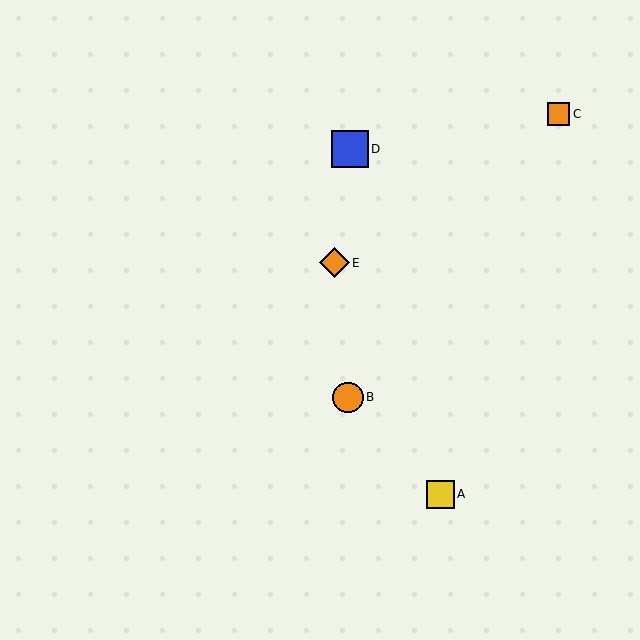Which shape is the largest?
The blue square (labeled D) is the largest.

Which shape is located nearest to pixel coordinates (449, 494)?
The yellow square (labeled A) at (440, 494) is nearest to that location.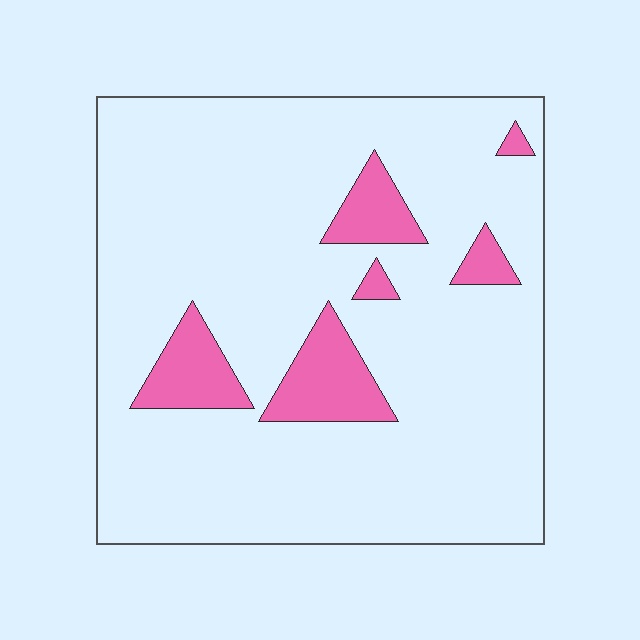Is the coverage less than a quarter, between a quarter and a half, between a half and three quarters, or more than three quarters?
Less than a quarter.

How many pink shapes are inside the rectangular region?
6.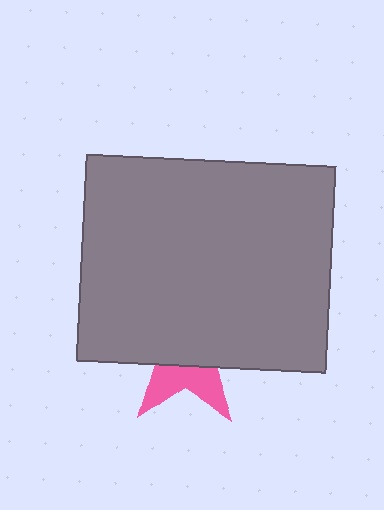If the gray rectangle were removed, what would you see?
You would see the complete pink star.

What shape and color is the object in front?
The object in front is a gray rectangle.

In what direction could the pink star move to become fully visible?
The pink star could move down. That would shift it out from behind the gray rectangle entirely.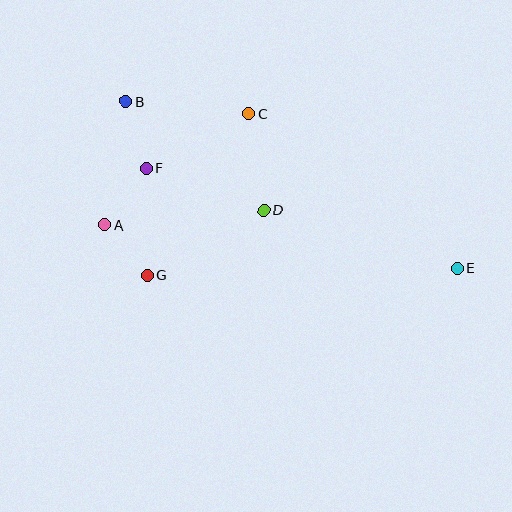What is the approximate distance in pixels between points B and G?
The distance between B and G is approximately 175 pixels.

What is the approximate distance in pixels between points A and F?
The distance between A and F is approximately 71 pixels.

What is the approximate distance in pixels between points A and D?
The distance between A and D is approximately 159 pixels.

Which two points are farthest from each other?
Points B and E are farthest from each other.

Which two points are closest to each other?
Points A and G are closest to each other.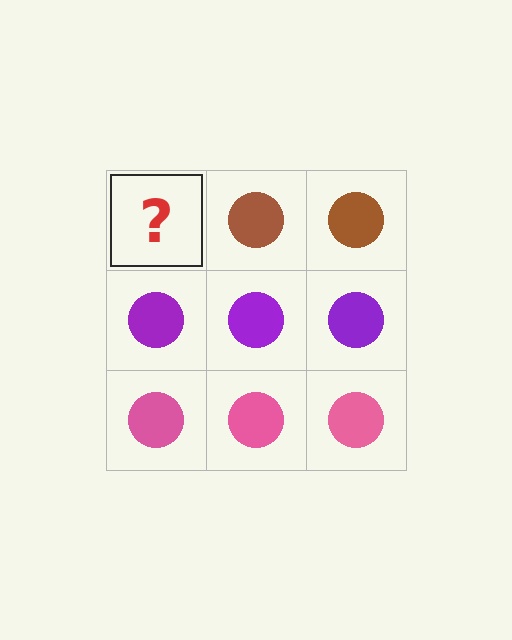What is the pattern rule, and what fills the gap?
The rule is that each row has a consistent color. The gap should be filled with a brown circle.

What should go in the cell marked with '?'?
The missing cell should contain a brown circle.